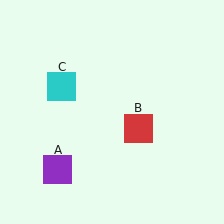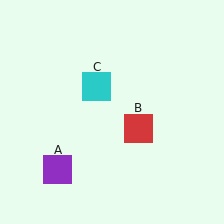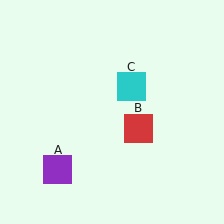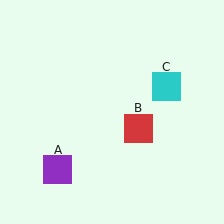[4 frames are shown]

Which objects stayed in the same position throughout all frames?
Purple square (object A) and red square (object B) remained stationary.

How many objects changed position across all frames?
1 object changed position: cyan square (object C).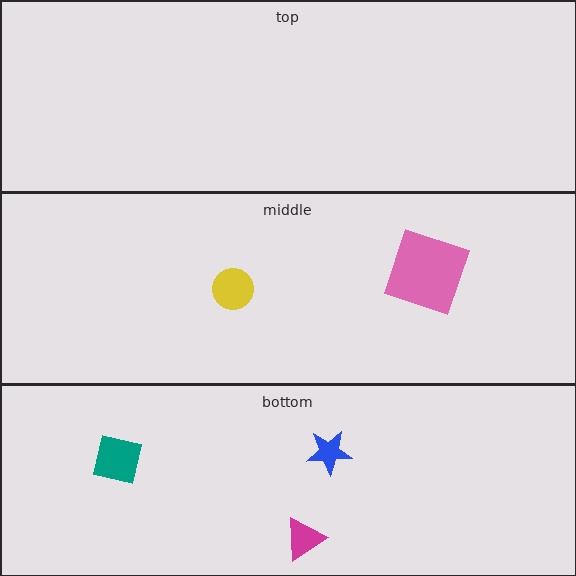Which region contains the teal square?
The bottom region.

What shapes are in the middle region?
The yellow circle, the pink square.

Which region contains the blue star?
The bottom region.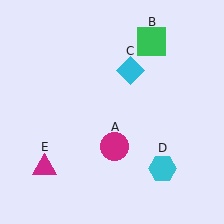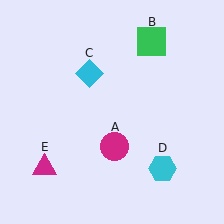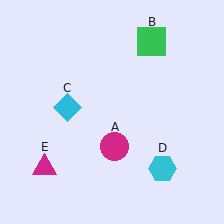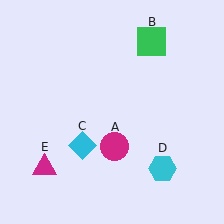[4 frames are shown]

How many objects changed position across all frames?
1 object changed position: cyan diamond (object C).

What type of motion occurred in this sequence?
The cyan diamond (object C) rotated counterclockwise around the center of the scene.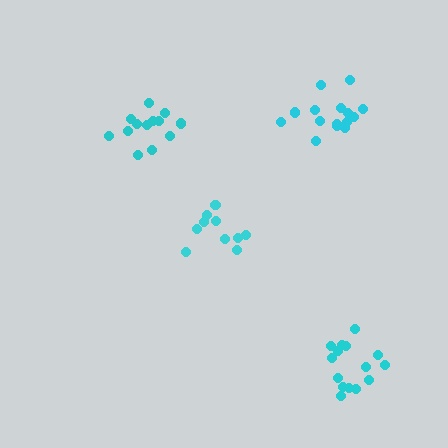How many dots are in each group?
Group 1: 15 dots, Group 2: 13 dots, Group 3: 10 dots, Group 4: 15 dots (53 total).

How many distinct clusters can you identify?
There are 4 distinct clusters.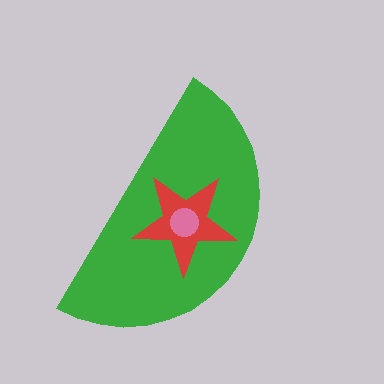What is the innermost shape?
The pink circle.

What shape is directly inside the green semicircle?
The red star.